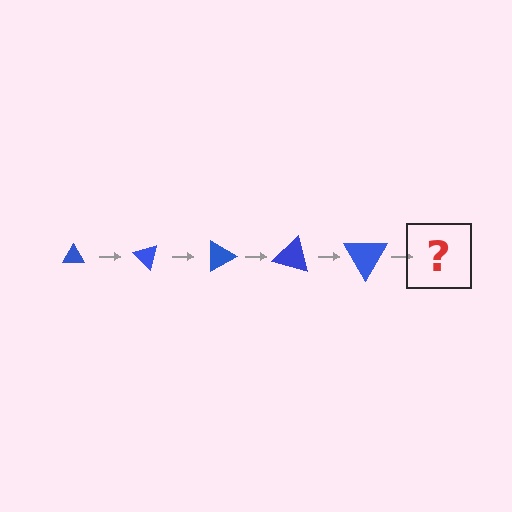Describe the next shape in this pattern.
It should be a triangle, larger than the previous one and rotated 225 degrees from the start.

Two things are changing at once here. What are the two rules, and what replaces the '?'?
The two rules are that the triangle grows larger each step and it rotates 45 degrees each step. The '?' should be a triangle, larger than the previous one and rotated 225 degrees from the start.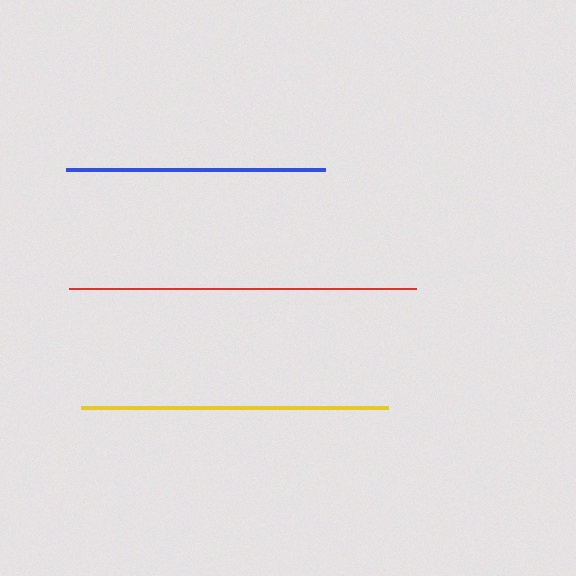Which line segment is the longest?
The red line is the longest at approximately 347 pixels.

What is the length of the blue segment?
The blue segment is approximately 260 pixels long.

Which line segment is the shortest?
The blue line is the shortest at approximately 260 pixels.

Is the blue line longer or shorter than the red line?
The red line is longer than the blue line.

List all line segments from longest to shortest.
From longest to shortest: red, yellow, blue.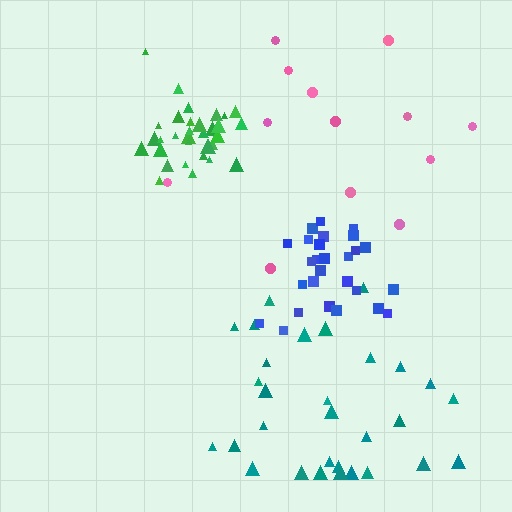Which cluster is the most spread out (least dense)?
Pink.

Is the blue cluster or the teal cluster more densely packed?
Blue.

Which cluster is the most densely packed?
Green.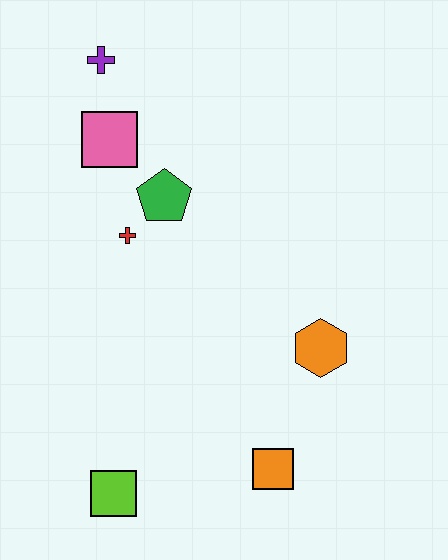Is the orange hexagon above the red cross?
No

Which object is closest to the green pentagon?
The red cross is closest to the green pentagon.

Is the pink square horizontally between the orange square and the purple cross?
Yes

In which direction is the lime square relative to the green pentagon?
The lime square is below the green pentagon.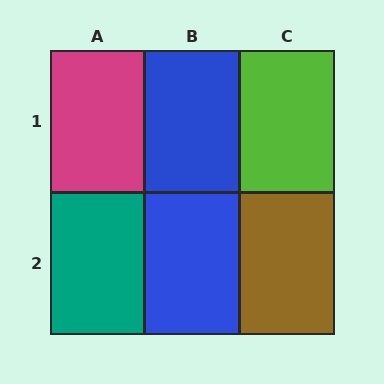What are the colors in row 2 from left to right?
Teal, blue, brown.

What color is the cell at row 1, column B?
Blue.